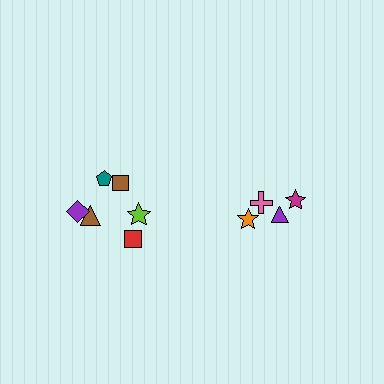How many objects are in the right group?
There are 4 objects.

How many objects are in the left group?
There are 6 objects.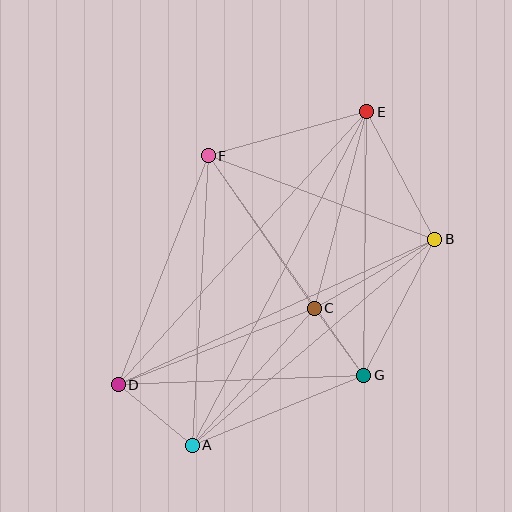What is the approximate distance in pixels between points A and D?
The distance between A and D is approximately 95 pixels.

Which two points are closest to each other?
Points C and G are closest to each other.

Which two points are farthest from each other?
Points A and E are farthest from each other.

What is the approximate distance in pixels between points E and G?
The distance between E and G is approximately 263 pixels.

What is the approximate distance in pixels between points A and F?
The distance between A and F is approximately 290 pixels.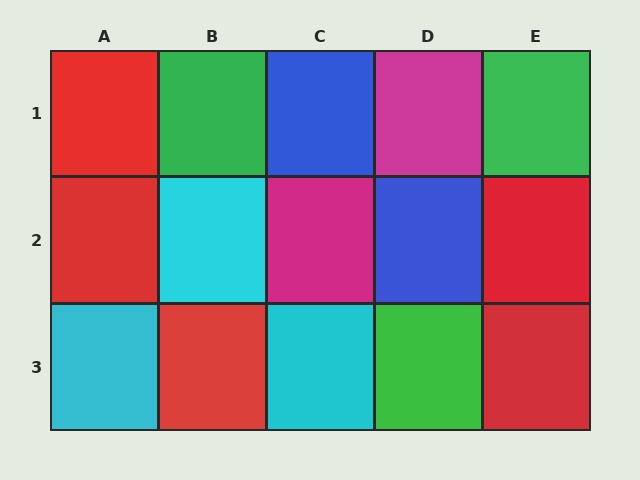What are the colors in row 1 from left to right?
Red, green, blue, magenta, green.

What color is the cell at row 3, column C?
Cyan.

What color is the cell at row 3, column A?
Cyan.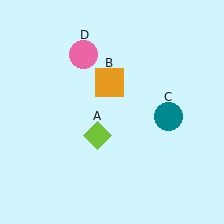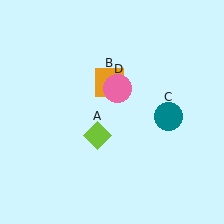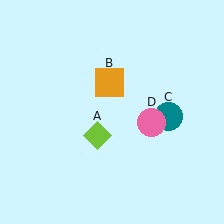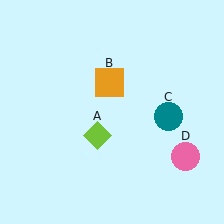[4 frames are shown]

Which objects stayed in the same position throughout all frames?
Lime diamond (object A) and orange square (object B) and teal circle (object C) remained stationary.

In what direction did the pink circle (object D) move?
The pink circle (object D) moved down and to the right.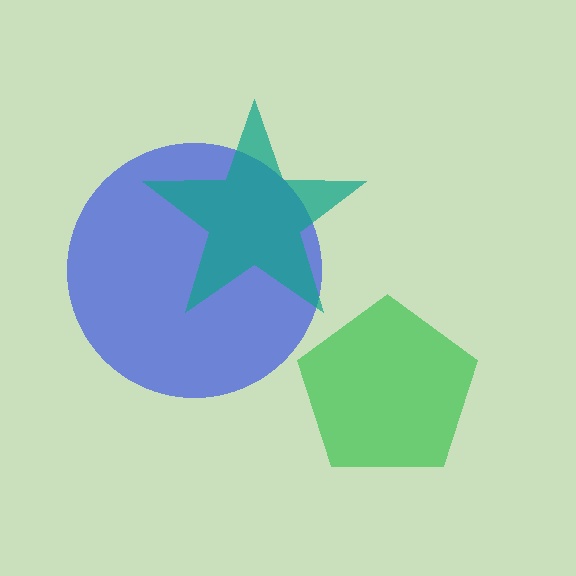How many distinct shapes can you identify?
There are 3 distinct shapes: a blue circle, a teal star, a green pentagon.